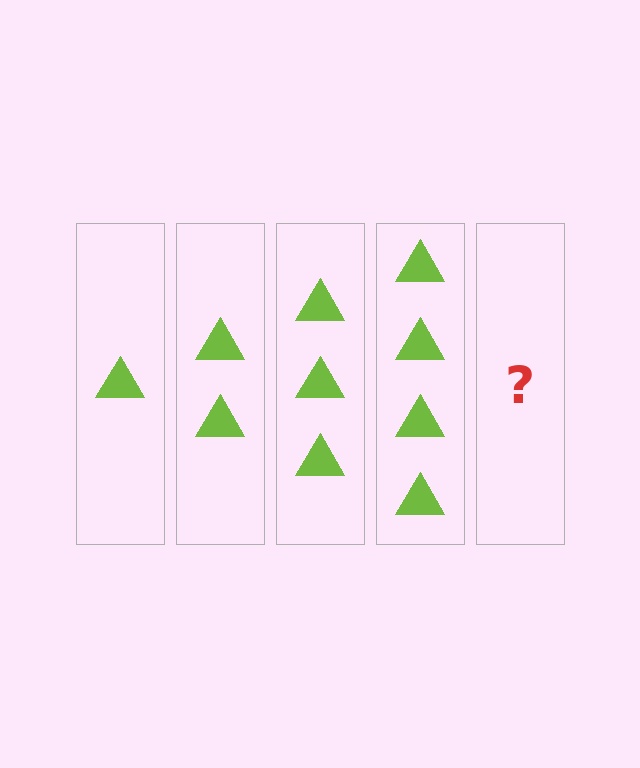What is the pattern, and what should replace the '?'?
The pattern is that each step adds one more triangle. The '?' should be 5 triangles.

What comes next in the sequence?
The next element should be 5 triangles.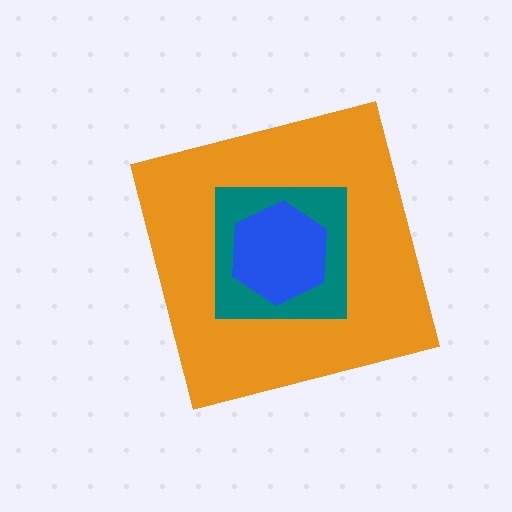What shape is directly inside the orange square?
The teal square.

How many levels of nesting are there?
3.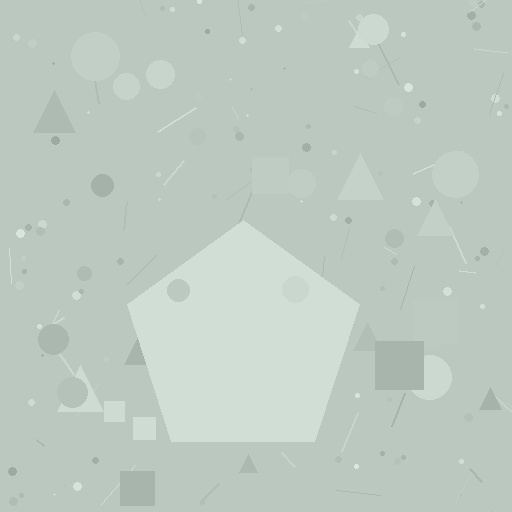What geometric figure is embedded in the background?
A pentagon is embedded in the background.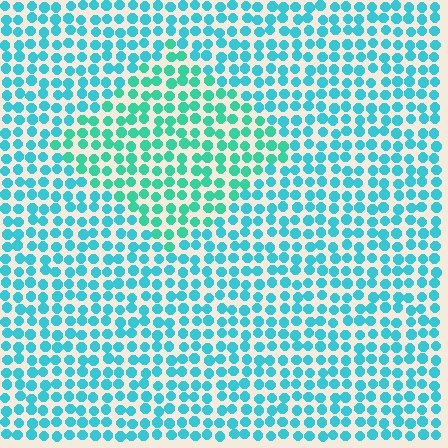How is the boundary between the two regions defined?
The boundary is defined purely by a slight shift in hue (about 25 degrees). Spacing, size, and orientation are identical on both sides.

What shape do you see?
I see a diamond.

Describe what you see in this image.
The image is filled with small cyan elements in a uniform arrangement. A diamond-shaped region is visible where the elements are tinted to a slightly different hue, forming a subtle color boundary.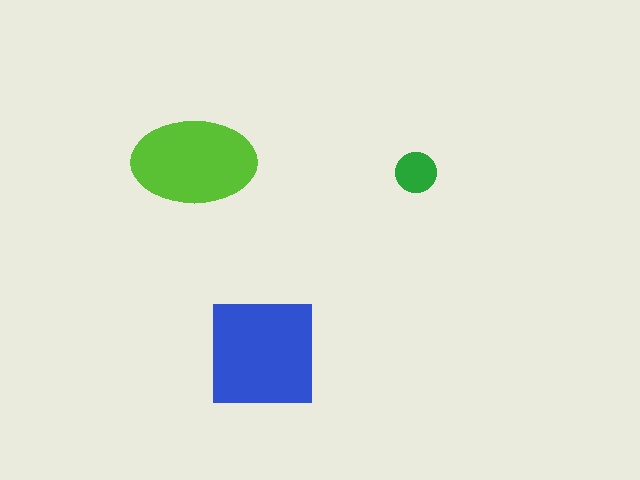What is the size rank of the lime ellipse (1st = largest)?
2nd.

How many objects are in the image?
There are 3 objects in the image.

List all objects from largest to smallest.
The blue square, the lime ellipse, the green circle.